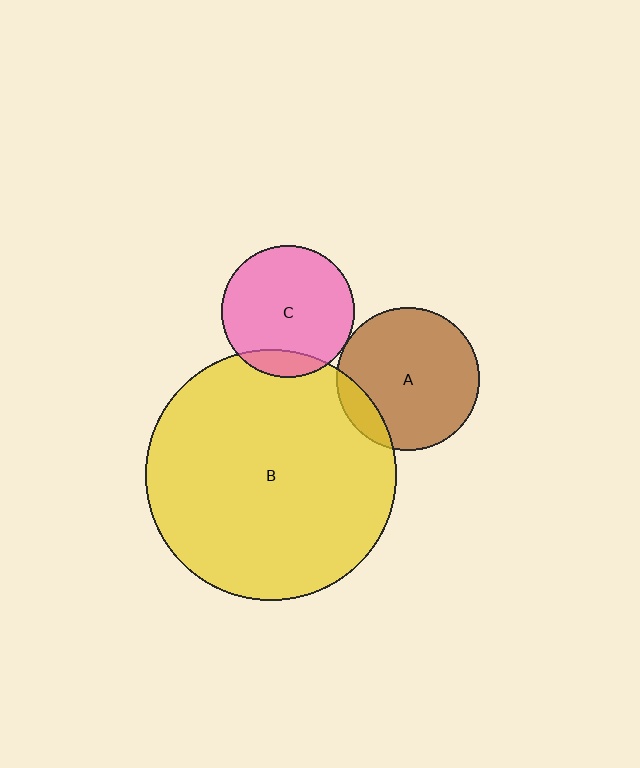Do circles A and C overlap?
Yes.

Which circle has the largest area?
Circle B (yellow).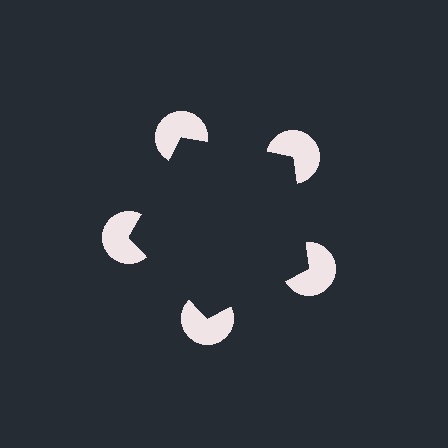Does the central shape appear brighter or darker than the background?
It typically appears slightly darker than the background, even though no actual brightness change is drawn.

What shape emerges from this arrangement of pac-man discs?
An illusory pentagon — its edges are inferred from the aligned wedge cuts in the pac-man discs, not physically drawn.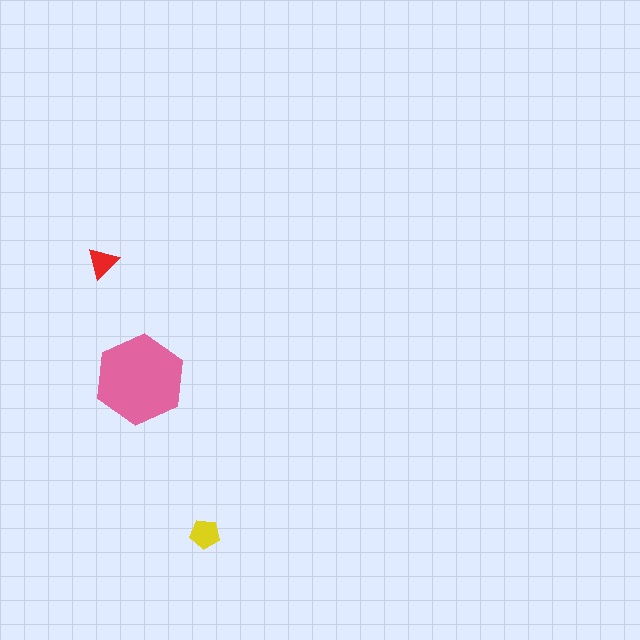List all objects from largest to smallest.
The pink hexagon, the yellow pentagon, the red triangle.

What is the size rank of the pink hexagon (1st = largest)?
1st.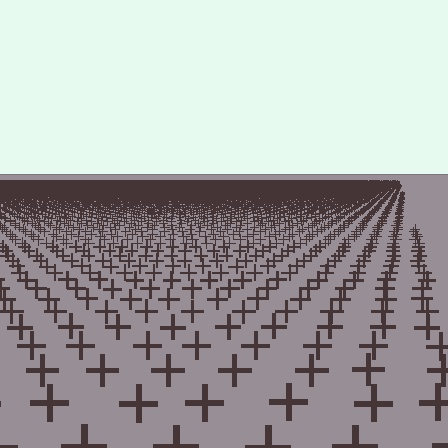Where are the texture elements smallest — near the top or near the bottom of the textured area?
Near the top.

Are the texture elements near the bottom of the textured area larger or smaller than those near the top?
Larger. Near the bottom, elements are closer to the viewer and appear at a bigger on-screen size.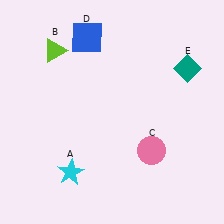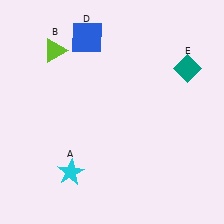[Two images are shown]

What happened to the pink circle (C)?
The pink circle (C) was removed in Image 2. It was in the bottom-right area of Image 1.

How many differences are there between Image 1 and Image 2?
There is 1 difference between the two images.